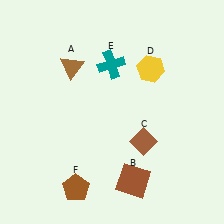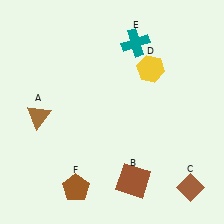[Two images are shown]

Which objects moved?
The objects that moved are: the brown triangle (A), the brown diamond (C), the teal cross (E).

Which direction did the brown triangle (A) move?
The brown triangle (A) moved down.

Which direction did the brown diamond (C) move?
The brown diamond (C) moved right.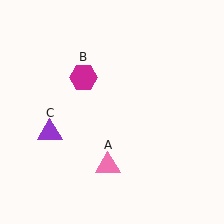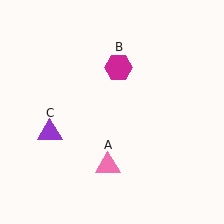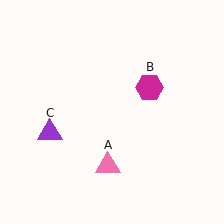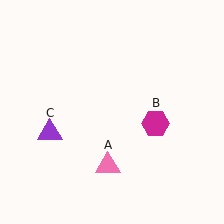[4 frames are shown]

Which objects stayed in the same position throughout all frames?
Pink triangle (object A) and purple triangle (object C) remained stationary.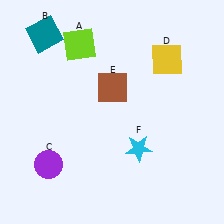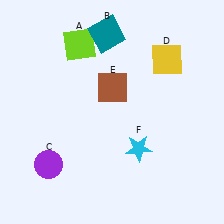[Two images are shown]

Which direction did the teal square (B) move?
The teal square (B) moved right.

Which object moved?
The teal square (B) moved right.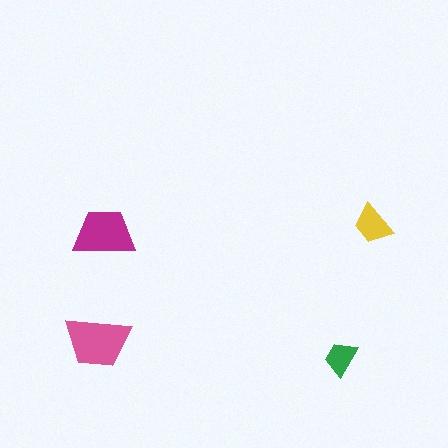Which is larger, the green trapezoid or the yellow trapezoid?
The yellow one.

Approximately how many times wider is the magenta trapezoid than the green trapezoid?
About 1.5 times wider.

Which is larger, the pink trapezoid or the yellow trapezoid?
The pink one.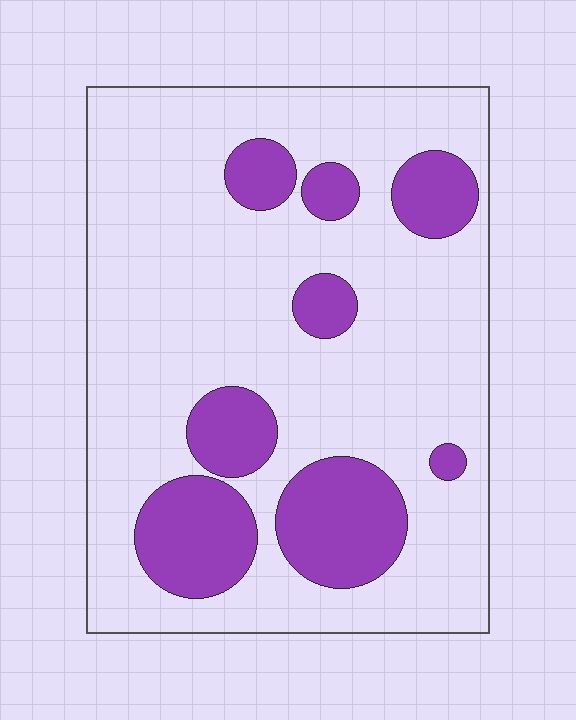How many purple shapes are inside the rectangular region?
8.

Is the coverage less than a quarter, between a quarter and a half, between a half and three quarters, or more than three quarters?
Less than a quarter.